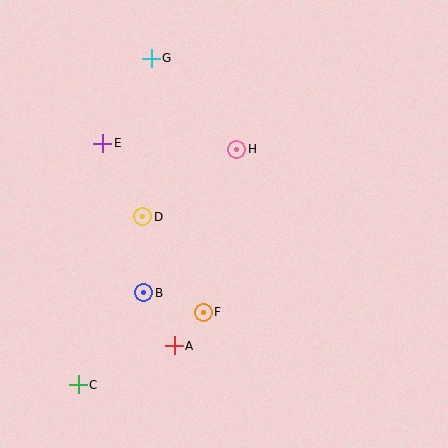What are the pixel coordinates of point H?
Point H is at (237, 149).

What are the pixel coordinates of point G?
Point G is at (151, 58).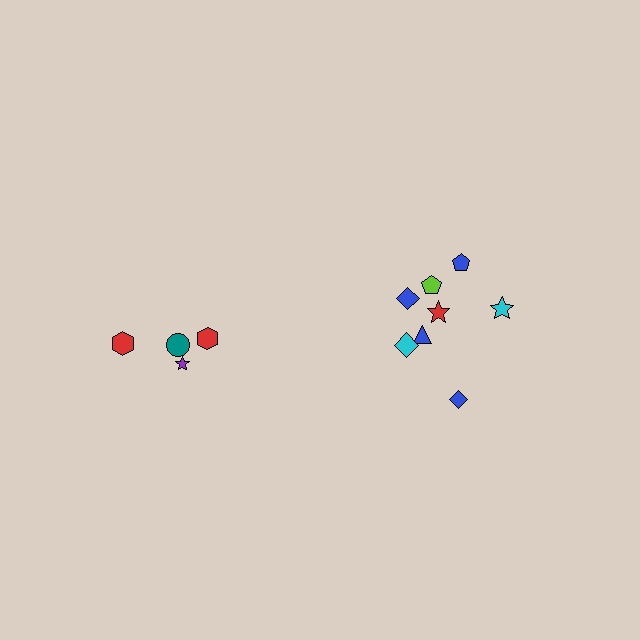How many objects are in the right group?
There are 8 objects.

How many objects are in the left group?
There are 4 objects.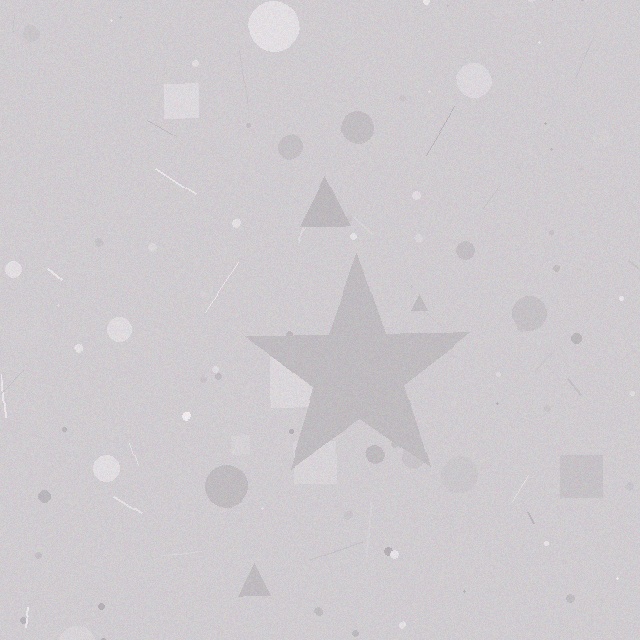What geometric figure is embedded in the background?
A star is embedded in the background.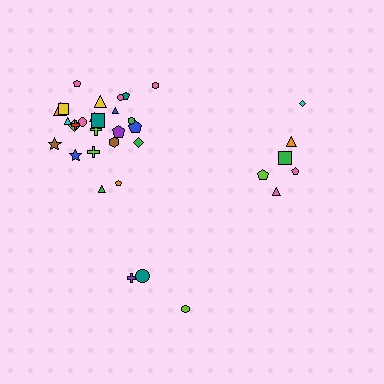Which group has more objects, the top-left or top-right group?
The top-left group.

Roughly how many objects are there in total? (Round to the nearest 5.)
Roughly 35 objects in total.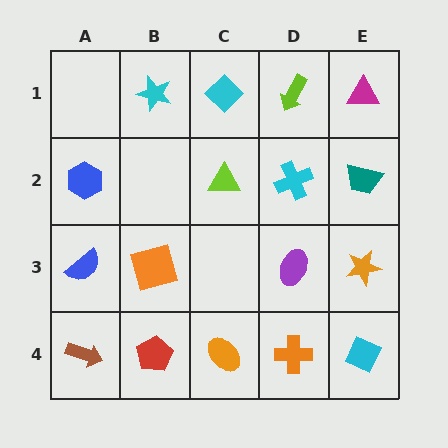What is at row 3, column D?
A purple ellipse.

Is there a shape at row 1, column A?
No, that cell is empty.